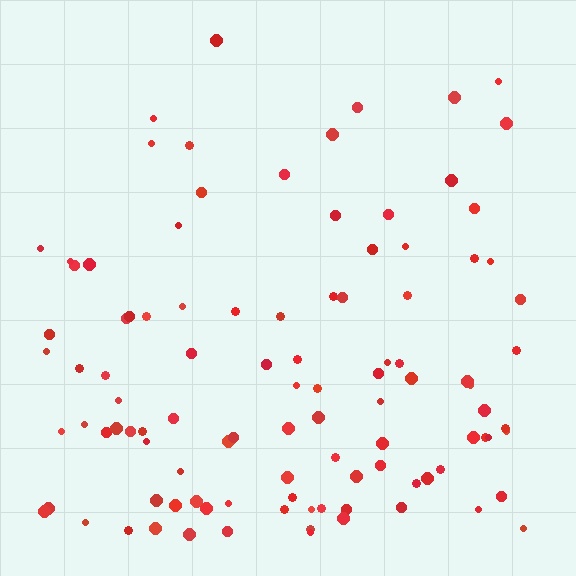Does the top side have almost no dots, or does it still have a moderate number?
Still a moderate number, just noticeably fewer than the bottom.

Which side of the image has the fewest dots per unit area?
The top.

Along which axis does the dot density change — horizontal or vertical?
Vertical.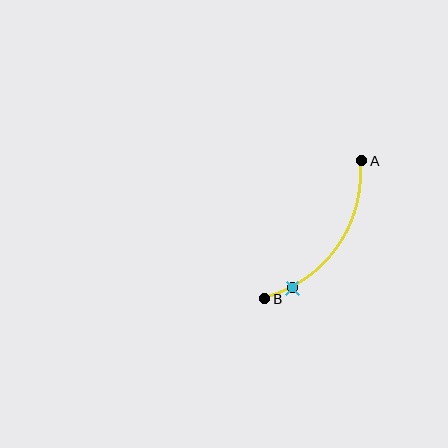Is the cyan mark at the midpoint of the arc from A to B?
No. The cyan mark lies on the arc but is closer to endpoint B. The arc midpoint would be at the point on the curve equidistant along the arc from both A and B.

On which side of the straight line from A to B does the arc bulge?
The arc bulges below and to the right of the straight line connecting A and B.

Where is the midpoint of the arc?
The arc midpoint is the point on the curve farthest from the straight line joining A and B. It sits below and to the right of that line.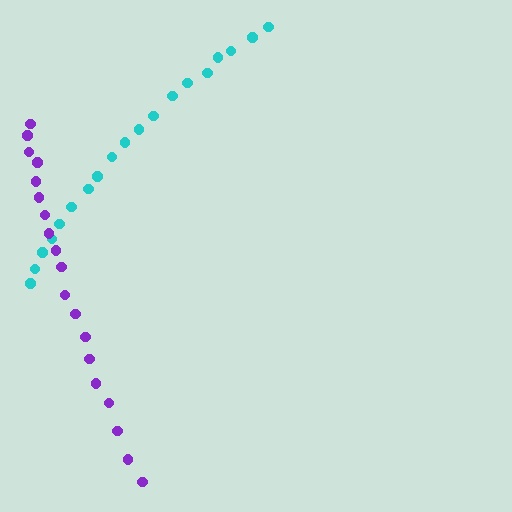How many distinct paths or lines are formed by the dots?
There are 2 distinct paths.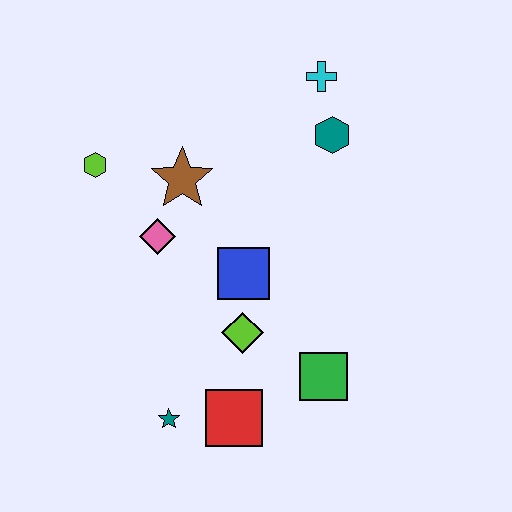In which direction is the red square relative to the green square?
The red square is to the left of the green square.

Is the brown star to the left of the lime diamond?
Yes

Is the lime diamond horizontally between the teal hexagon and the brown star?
Yes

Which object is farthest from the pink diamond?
The cyan cross is farthest from the pink diamond.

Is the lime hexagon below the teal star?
No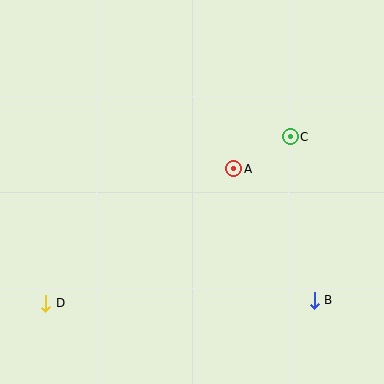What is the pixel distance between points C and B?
The distance between C and B is 165 pixels.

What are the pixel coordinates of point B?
Point B is at (314, 300).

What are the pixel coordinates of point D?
Point D is at (46, 303).